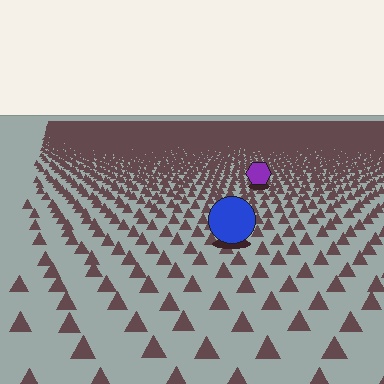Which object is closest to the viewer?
The blue circle is closest. The texture marks near it are larger and more spread out.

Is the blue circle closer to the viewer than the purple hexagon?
Yes. The blue circle is closer — you can tell from the texture gradient: the ground texture is coarser near it.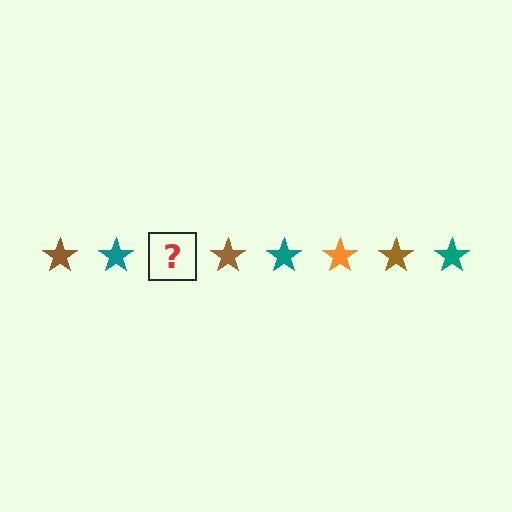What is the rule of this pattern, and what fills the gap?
The rule is that the pattern cycles through brown, teal, orange stars. The gap should be filled with an orange star.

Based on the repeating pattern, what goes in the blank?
The blank should be an orange star.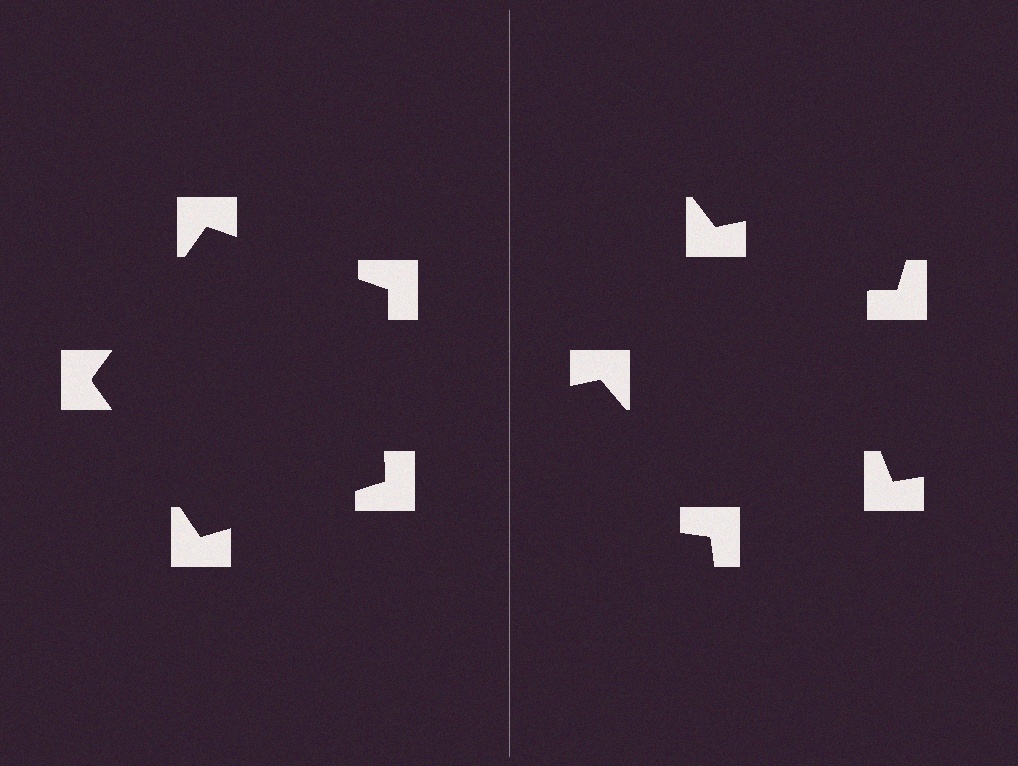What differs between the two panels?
The notched squares are positioned identically on both sides; only the wedge orientations differ. On the left they align to a pentagon; on the right they are misaligned.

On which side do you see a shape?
An illusory pentagon appears on the left side. On the right side the wedge cuts are rotated, so no coherent shape forms.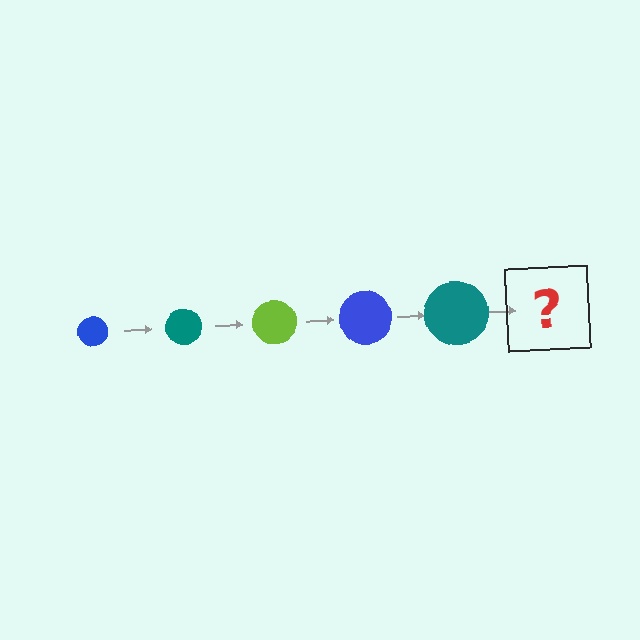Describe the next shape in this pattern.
It should be a lime circle, larger than the previous one.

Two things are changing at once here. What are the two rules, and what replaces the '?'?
The two rules are that the circle grows larger each step and the color cycles through blue, teal, and lime. The '?' should be a lime circle, larger than the previous one.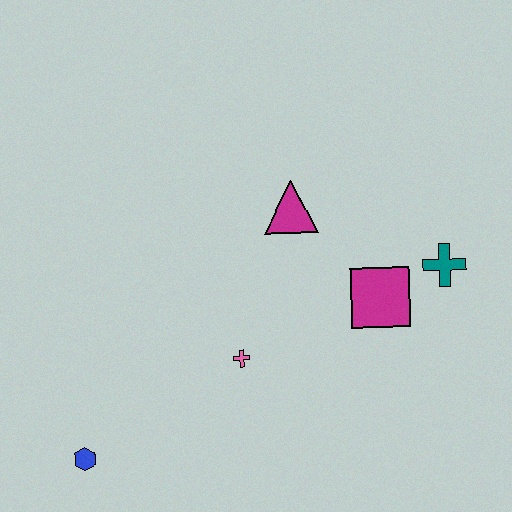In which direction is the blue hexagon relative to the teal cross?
The blue hexagon is to the left of the teal cross.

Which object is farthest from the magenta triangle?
The blue hexagon is farthest from the magenta triangle.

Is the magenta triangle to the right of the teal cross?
No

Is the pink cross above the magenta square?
No